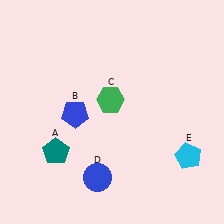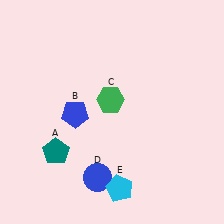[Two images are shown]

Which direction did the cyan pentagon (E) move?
The cyan pentagon (E) moved left.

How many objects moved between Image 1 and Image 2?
1 object moved between the two images.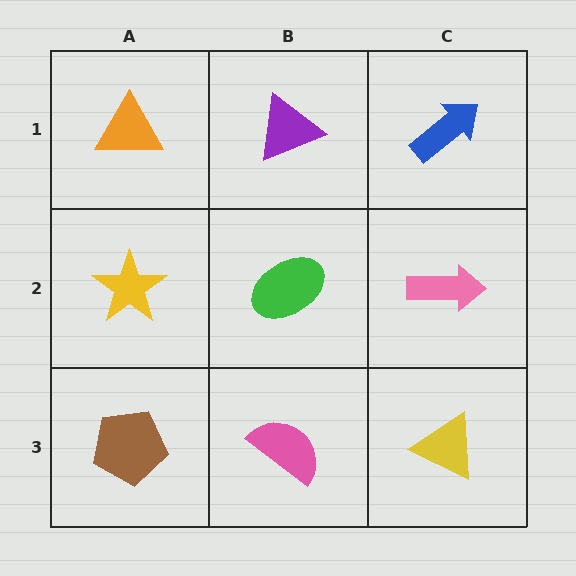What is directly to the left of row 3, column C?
A pink semicircle.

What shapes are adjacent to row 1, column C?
A pink arrow (row 2, column C), a purple triangle (row 1, column B).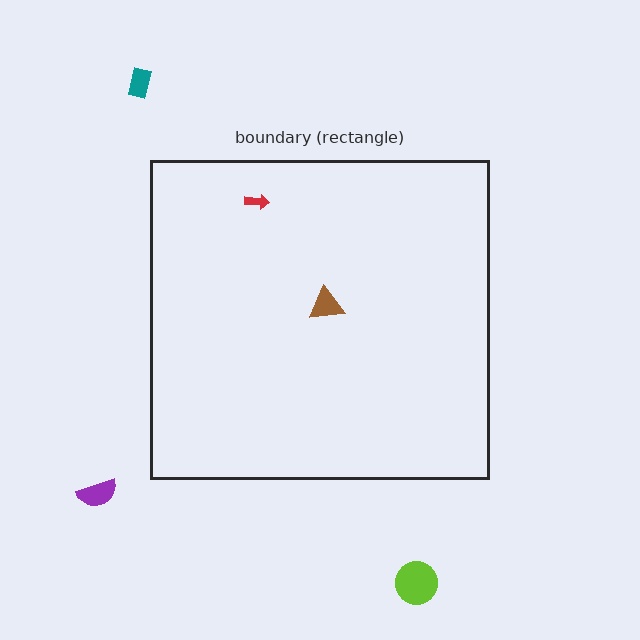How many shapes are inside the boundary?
2 inside, 3 outside.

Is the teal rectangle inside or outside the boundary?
Outside.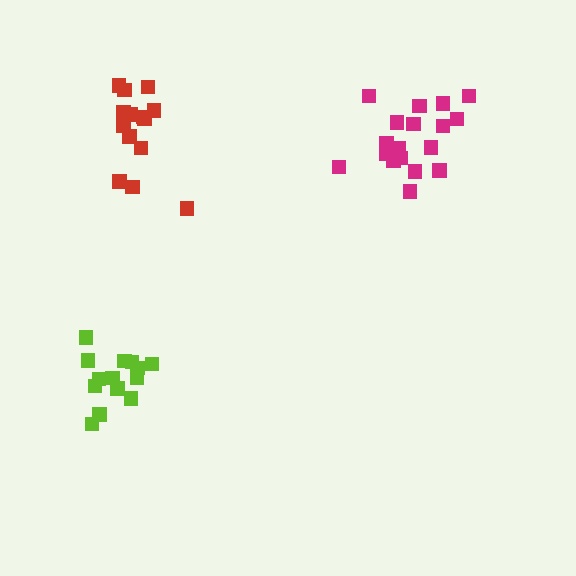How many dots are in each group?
Group 1: 15 dots, Group 2: 14 dots, Group 3: 18 dots (47 total).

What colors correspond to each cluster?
The clusters are colored: red, lime, magenta.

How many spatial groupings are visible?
There are 3 spatial groupings.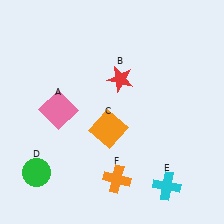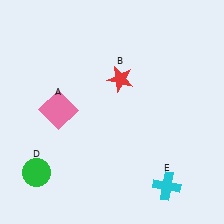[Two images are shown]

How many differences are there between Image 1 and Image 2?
There are 2 differences between the two images.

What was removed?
The orange cross (F), the orange square (C) were removed in Image 2.